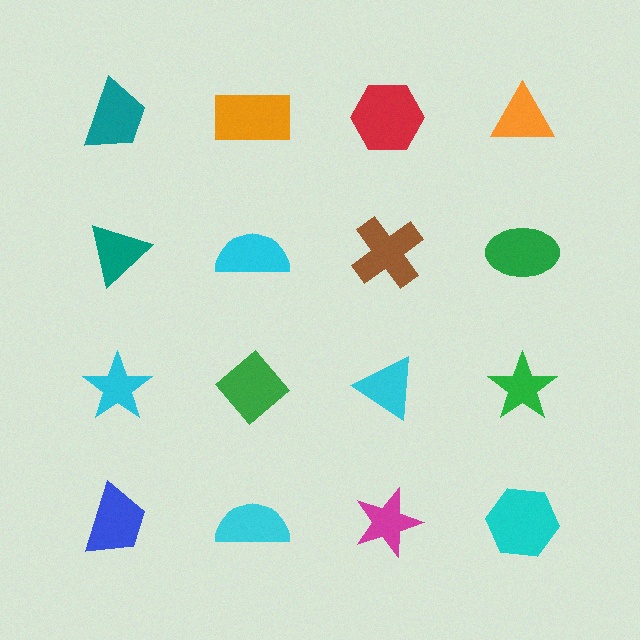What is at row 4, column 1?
A blue trapezoid.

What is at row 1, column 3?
A red hexagon.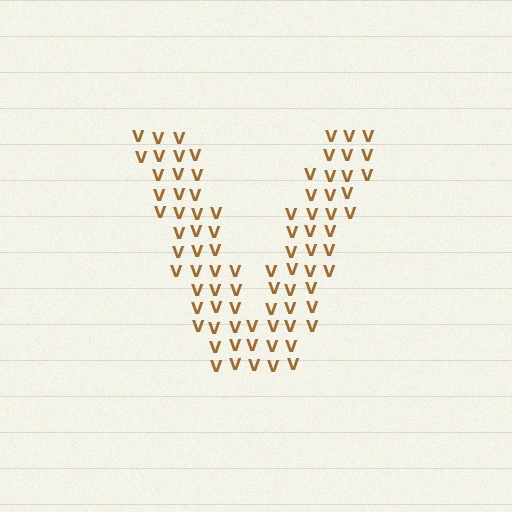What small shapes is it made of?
It is made of small letter V's.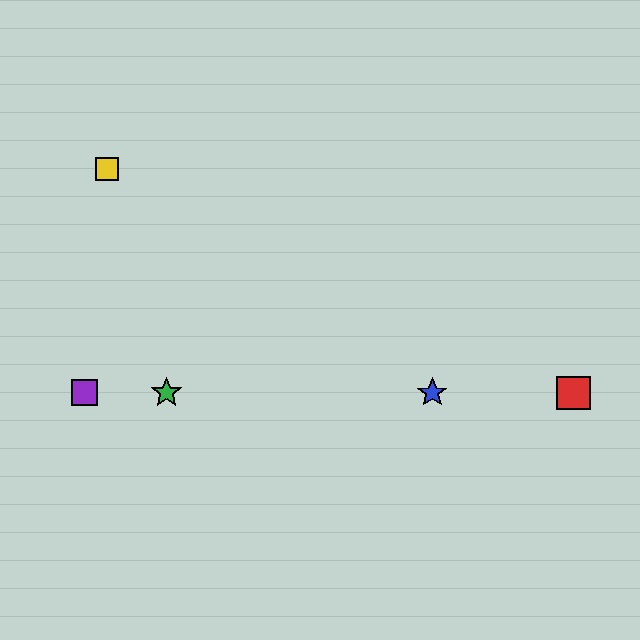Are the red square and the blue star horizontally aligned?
Yes, both are at y≈393.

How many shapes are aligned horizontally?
4 shapes (the red square, the blue star, the green star, the purple square) are aligned horizontally.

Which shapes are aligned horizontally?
The red square, the blue star, the green star, the purple square are aligned horizontally.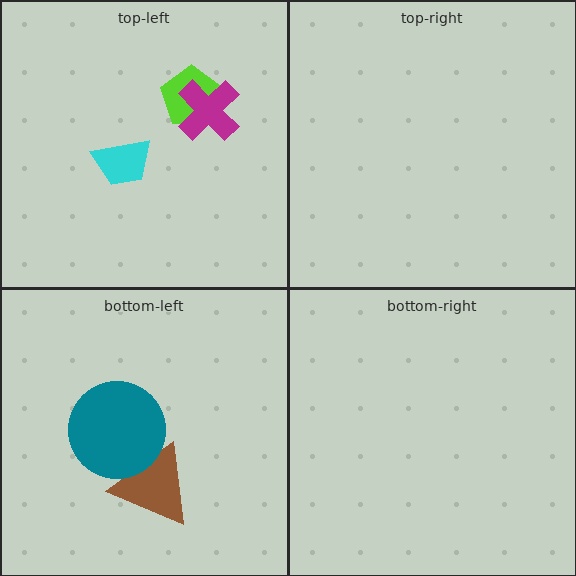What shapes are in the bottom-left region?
The brown triangle, the teal circle.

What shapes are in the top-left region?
The lime pentagon, the magenta cross, the cyan trapezoid.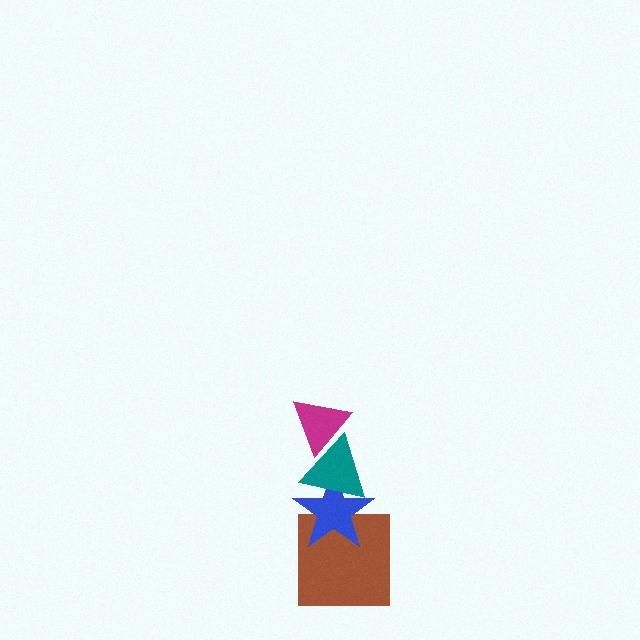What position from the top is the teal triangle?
The teal triangle is 2nd from the top.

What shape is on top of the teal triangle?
The magenta triangle is on top of the teal triangle.